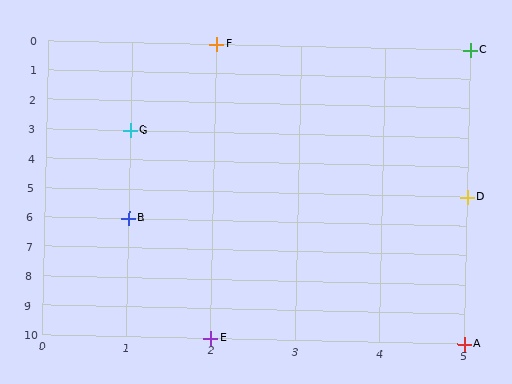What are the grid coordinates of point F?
Point F is at grid coordinates (2, 0).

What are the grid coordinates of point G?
Point G is at grid coordinates (1, 3).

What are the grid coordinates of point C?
Point C is at grid coordinates (5, 0).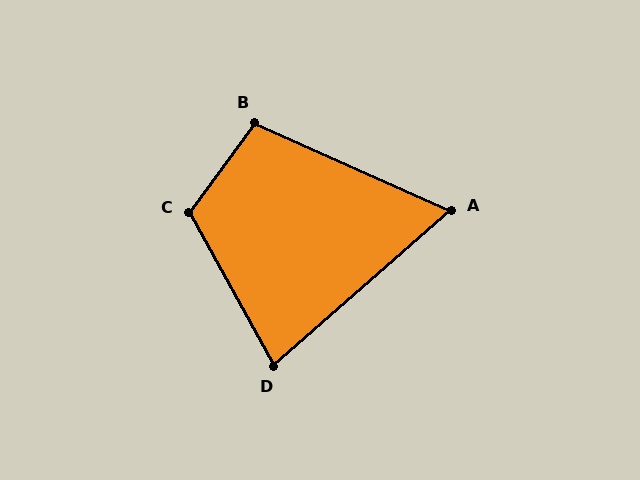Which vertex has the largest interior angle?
C, at approximately 115 degrees.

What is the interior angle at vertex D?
Approximately 78 degrees (acute).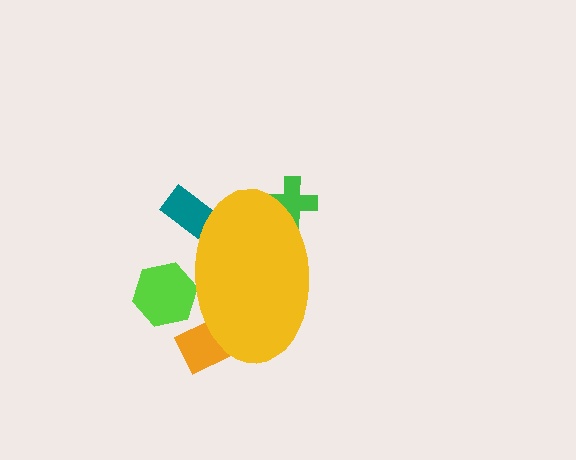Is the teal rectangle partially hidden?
Yes, the teal rectangle is partially hidden behind the yellow ellipse.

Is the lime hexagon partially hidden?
Yes, the lime hexagon is partially hidden behind the yellow ellipse.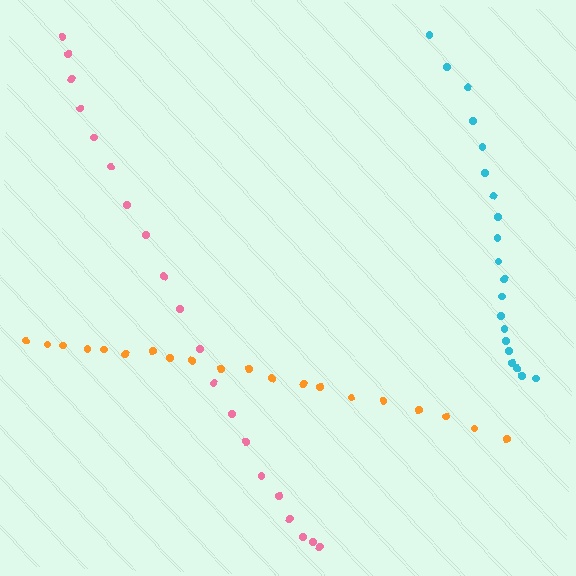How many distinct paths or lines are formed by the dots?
There are 3 distinct paths.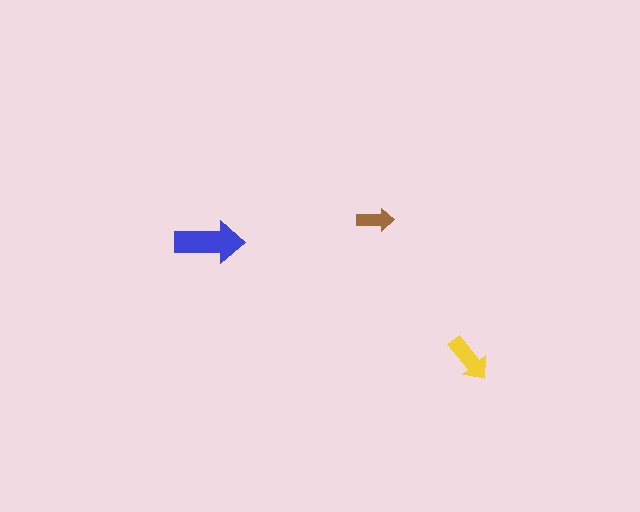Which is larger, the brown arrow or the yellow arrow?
The yellow one.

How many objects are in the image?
There are 3 objects in the image.